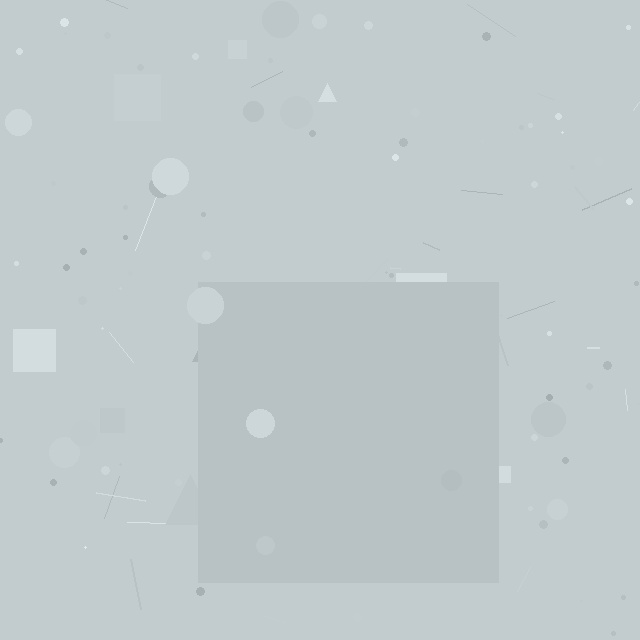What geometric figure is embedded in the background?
A square is embedded in the background.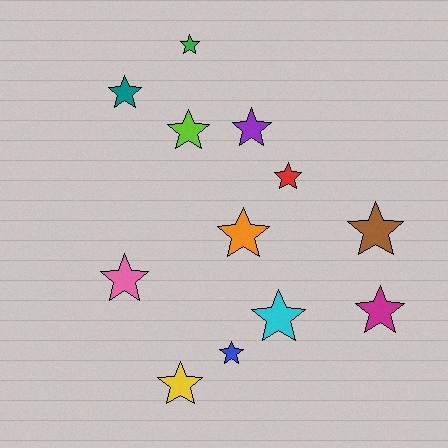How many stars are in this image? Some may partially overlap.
There are 12 stars.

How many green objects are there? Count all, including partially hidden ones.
There is 1 green object.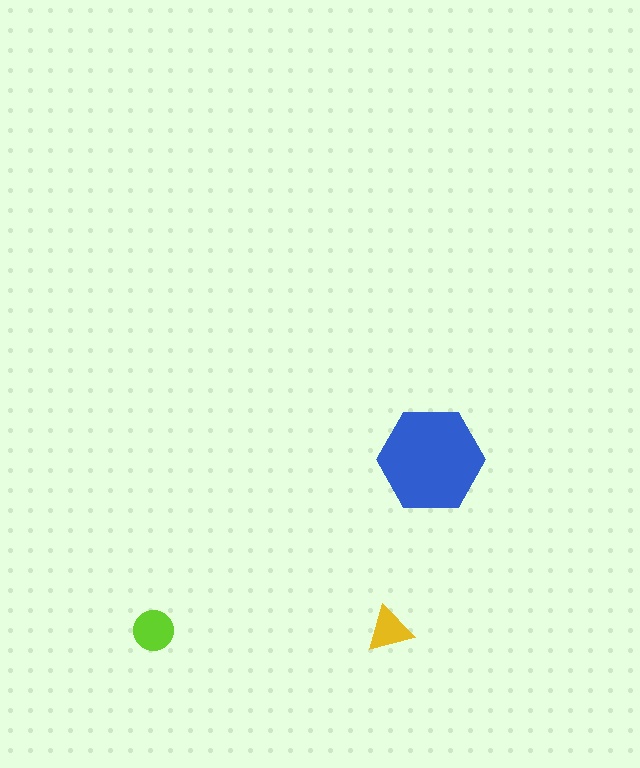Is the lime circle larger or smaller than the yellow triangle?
Larger.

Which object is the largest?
The blue hexagon.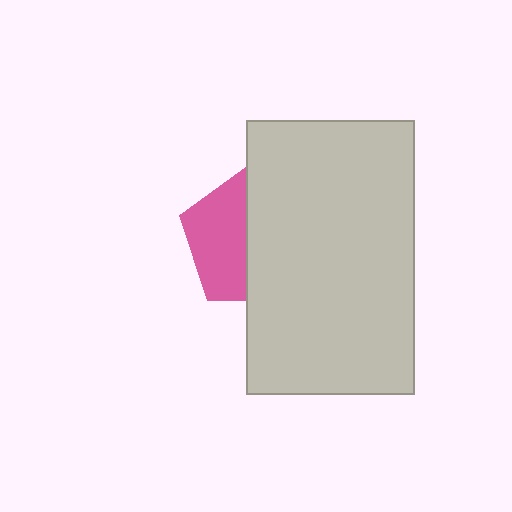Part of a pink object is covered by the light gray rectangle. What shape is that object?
It is a pentagon.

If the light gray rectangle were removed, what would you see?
You would see the complete pink pentagon.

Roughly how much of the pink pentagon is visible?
A small part of it is visible (roughly 43%).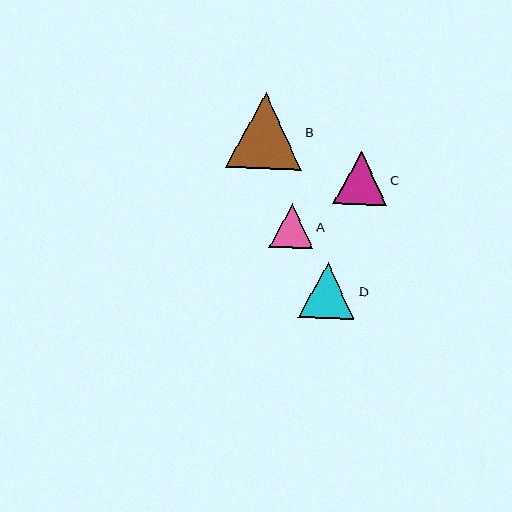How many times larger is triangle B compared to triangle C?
Triangle B is approximately 1.4 times the size of triangle C.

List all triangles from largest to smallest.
From largest to smallest: B, D, C, A.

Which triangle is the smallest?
Triangle A is the smallest with a size of approximately 44 pixels.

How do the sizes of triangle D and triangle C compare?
Triangle D and triangle C are approximately the same size.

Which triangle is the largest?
Triangle B is the largest with a size of approximately 76 pixels.